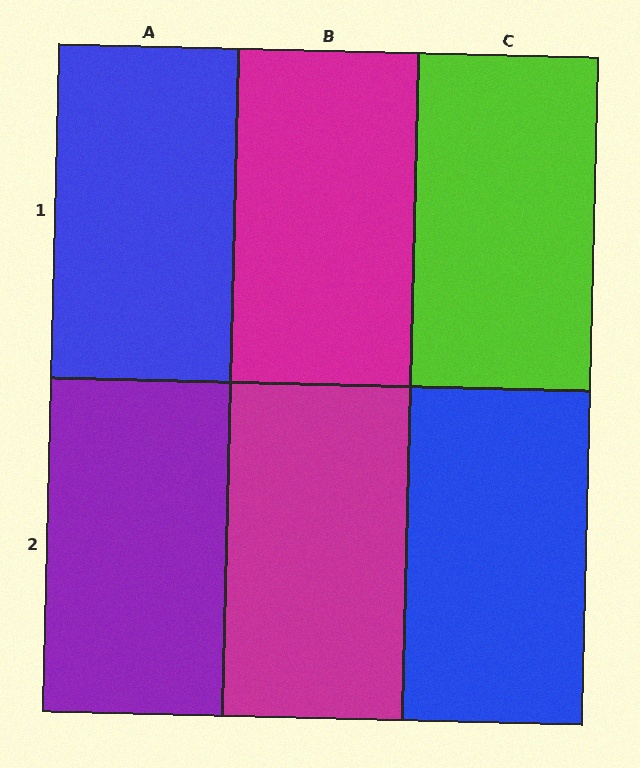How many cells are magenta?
2 cells are magenta.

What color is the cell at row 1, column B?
Magenta.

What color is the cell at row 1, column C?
Lime.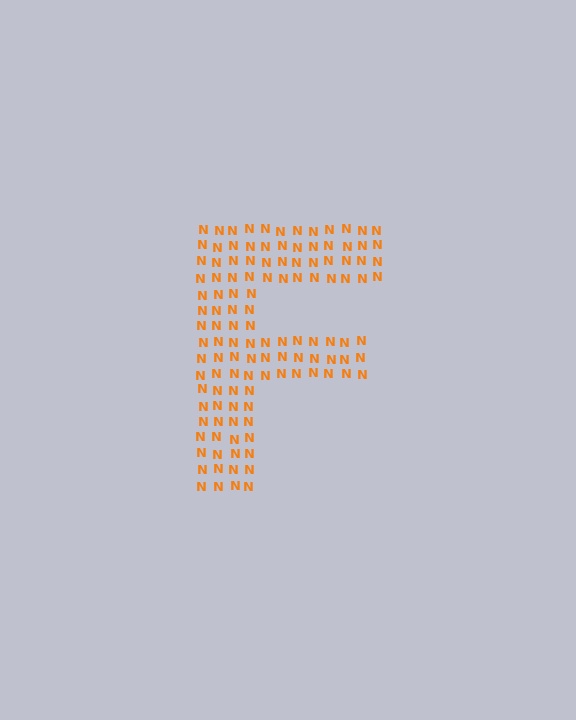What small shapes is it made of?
It is made of small letter N's.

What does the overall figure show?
The overall figure shows the letter F.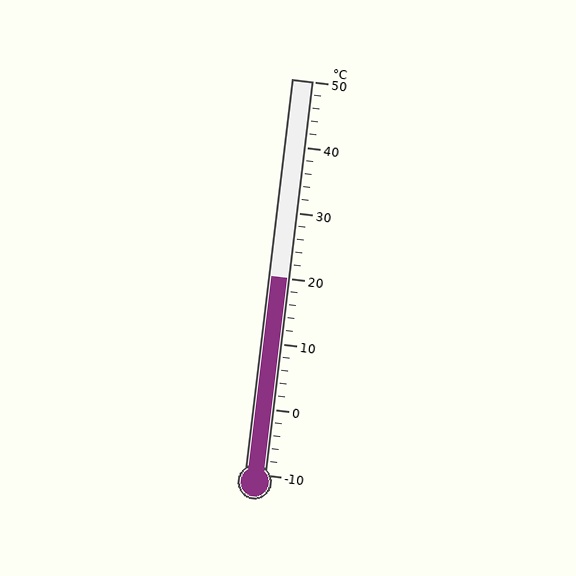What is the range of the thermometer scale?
The thermometer scale ranges from -10°C to 50°C.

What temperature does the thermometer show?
The thermometer shows approximately 20°C.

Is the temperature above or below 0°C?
The temperature is above 0°C.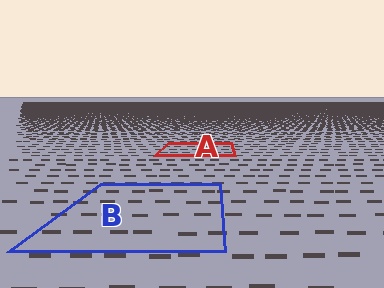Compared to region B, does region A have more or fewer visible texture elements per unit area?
Region A has more texture elements per unit area — they are packed more densely because it is farther away.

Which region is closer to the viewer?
Region B is closer. The texture elements there are larger and more spread out.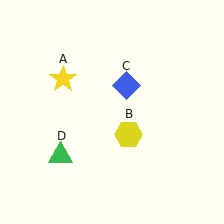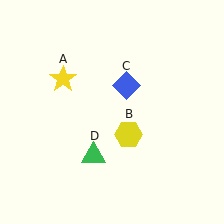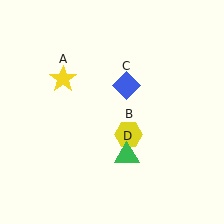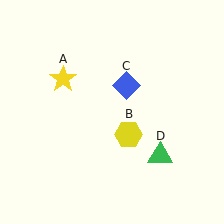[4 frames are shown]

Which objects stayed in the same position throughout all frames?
Yellow star (object A) and yellow hexagon (object B) and blue diamond (object C) remained stationary.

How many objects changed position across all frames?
1 object changed position: green triangle (object D).